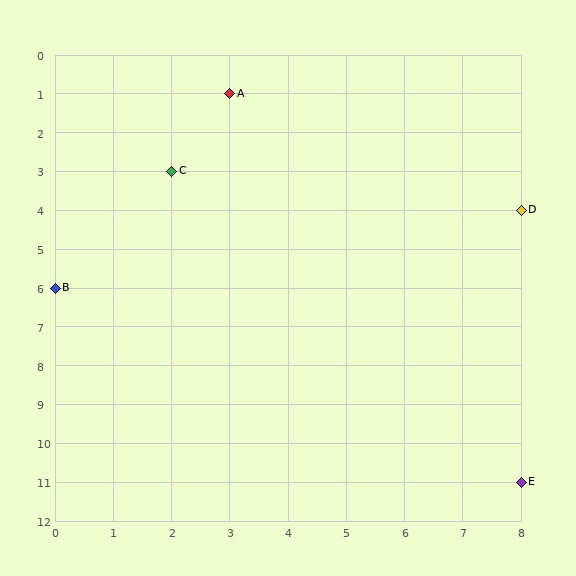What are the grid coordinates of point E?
Point E is at grid coordinates (8, 11).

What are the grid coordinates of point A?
Point A is at grid coordinates (3, 1).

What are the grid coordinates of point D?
Point D is at grid coordinates (8, 4).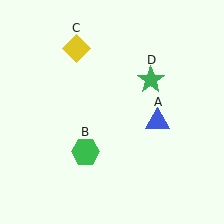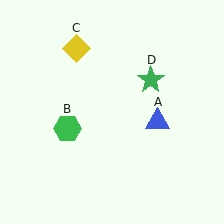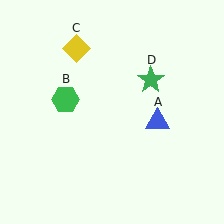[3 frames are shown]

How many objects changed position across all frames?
1 object changed position: green hexagon (object B).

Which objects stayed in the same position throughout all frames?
Blue triangle (object A) and yellow diamond (object C) and green star (object D) remained stationary.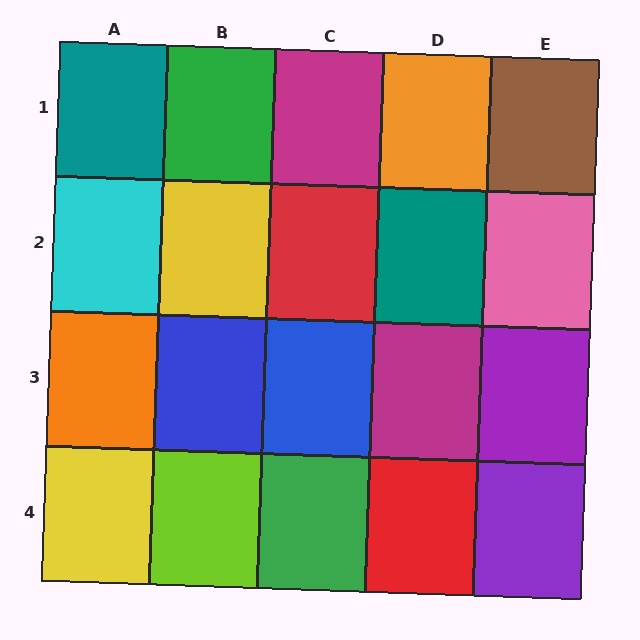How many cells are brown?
1 cell is brown.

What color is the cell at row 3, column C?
Blue.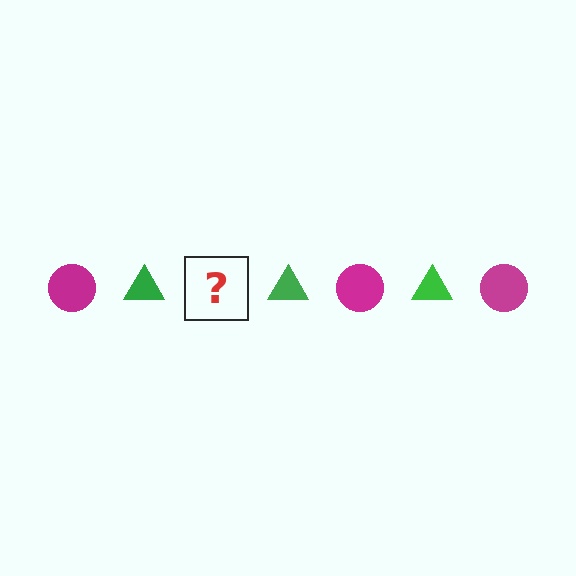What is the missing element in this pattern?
The missing element is a magenta circle.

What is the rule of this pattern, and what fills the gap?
The rule is that the pattern alternates between magenta circle and green triangle. The gap should be filled with a magenta circle.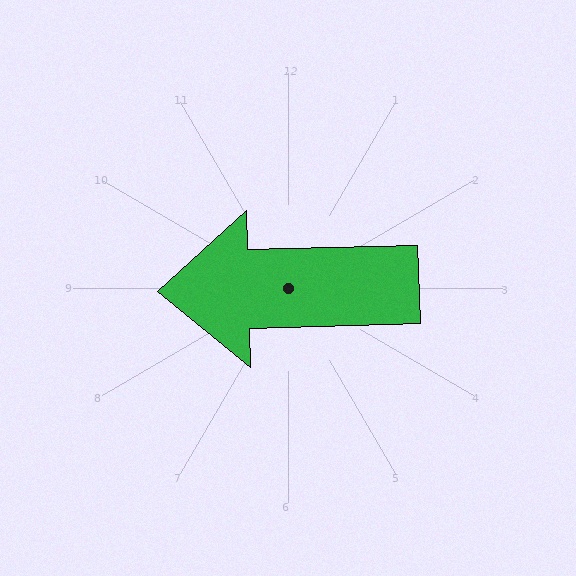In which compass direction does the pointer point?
West.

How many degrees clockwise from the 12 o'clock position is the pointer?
Approximately 268 degrees.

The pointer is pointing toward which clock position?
Roughly 9 o'clock.